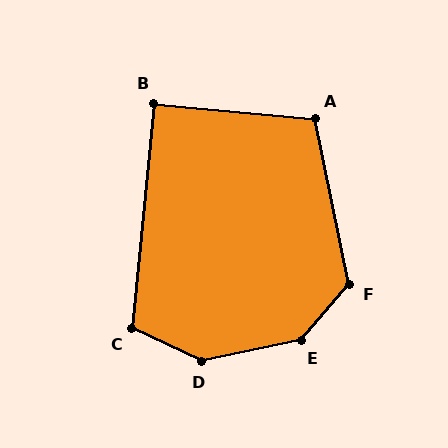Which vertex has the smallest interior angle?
B, at approximately 90 degrees.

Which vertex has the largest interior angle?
E, at approximately 143 degrees.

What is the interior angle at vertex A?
Approximately 107 degrees (obtuse).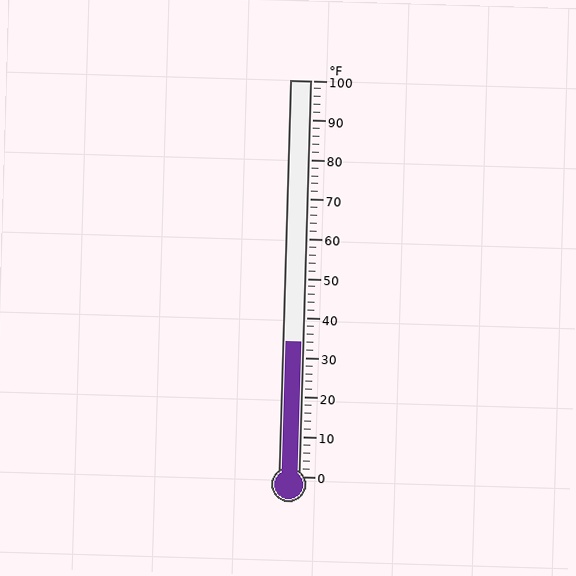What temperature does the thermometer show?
The thermometer shows approximately 34°F.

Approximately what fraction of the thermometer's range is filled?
The thermometer is filled to approximately 35% of its range.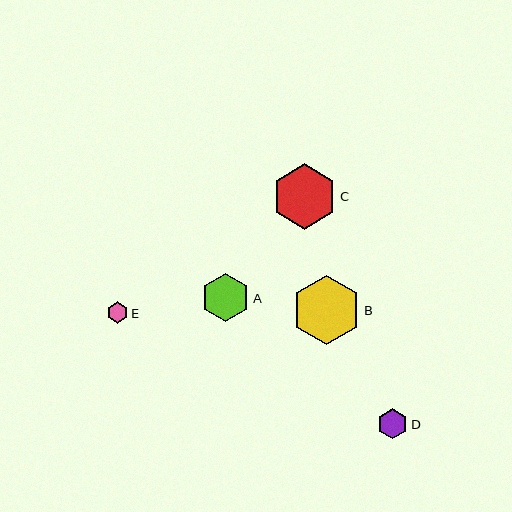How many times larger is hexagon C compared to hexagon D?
Hexagon C is approximately 2.2 times the size of hexagon D.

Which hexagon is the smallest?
Hexagon E is the smallest with a size of approximately 22 pixels.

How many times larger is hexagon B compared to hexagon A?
Hexagon B is approximately 1.4 times the size of hexagon A.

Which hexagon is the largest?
Hexagon B is the largest with a size of approximately 69 pixels.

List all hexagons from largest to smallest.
From largest to smallest: B, C, A, D, E.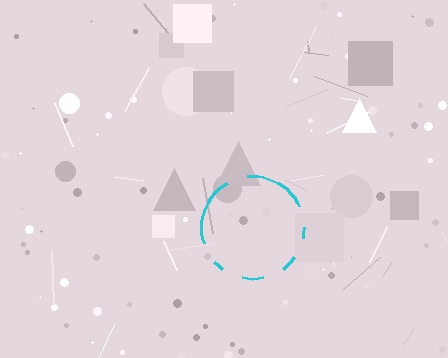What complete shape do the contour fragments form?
The contour fragments form a circle.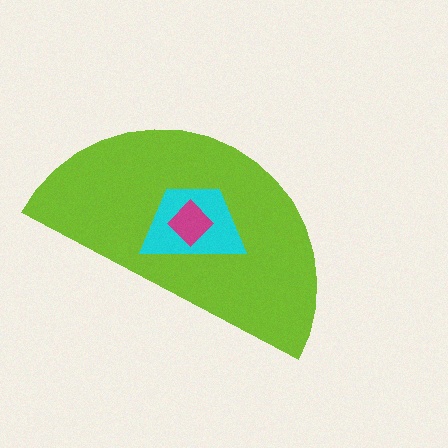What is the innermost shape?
The magenta diamond.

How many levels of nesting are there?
3.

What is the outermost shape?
The lime semicircle.